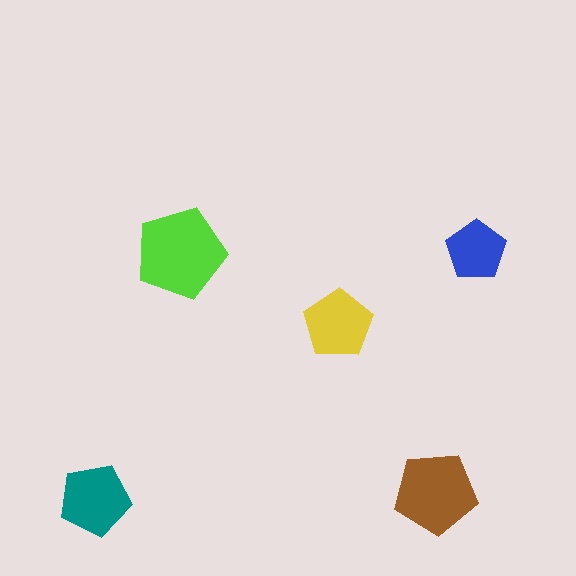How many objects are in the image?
There are 5 objects in the image.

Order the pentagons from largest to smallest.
the lime one, the brown one, the teal one, the yellow one, the blue one.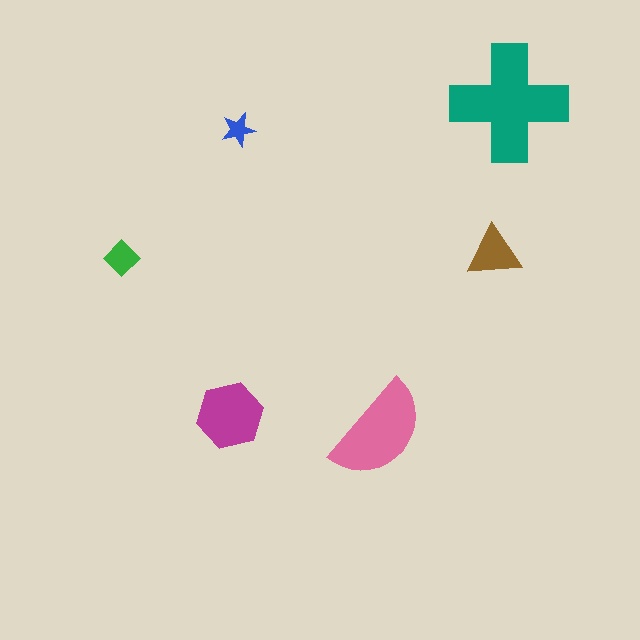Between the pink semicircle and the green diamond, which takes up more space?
The pink semicircle.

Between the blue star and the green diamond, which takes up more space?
The green diamond.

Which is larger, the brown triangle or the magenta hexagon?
The magenta hexagon.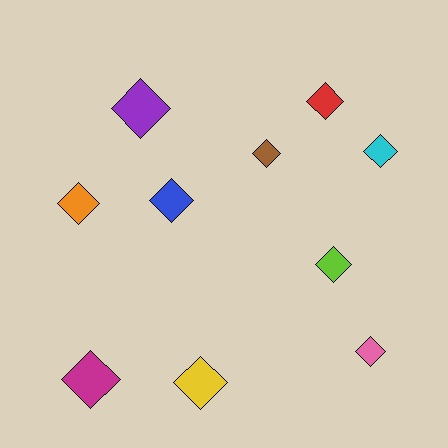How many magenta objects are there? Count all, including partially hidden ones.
There is 1 magenta object.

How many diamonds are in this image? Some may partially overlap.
There are 10 diamonds.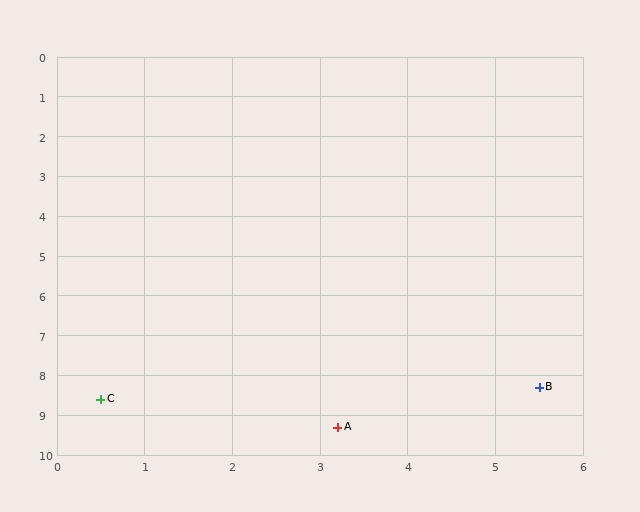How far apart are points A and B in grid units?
Points A and B are about 2.5 grid units apart.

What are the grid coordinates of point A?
Point A is at approximately (3.2, 9.3).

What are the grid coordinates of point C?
Point C is at approximately (0.5, 8.6).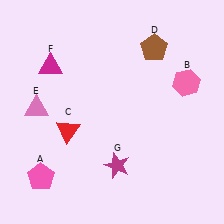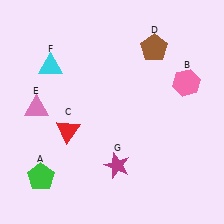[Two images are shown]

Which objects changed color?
A changed from pink to green. F changed from magenta to cyan.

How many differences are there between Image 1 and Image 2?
There are 2 differences between the two images.